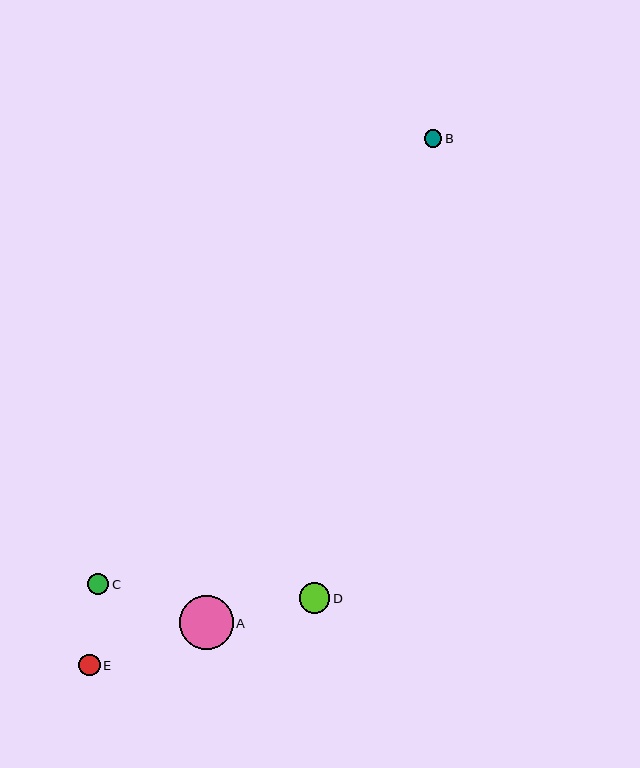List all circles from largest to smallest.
From largest to smallest: A, D, E, C, B.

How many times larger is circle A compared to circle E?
Circle A is approximately 2.5 times the size of circle E.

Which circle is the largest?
Circle A is the largest with a size of approximately 54 pixels.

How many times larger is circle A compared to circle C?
Circle A is approximately 2.5 times the size of circle C.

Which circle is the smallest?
Circle B is the smallest with a size of approximately 17 pixels.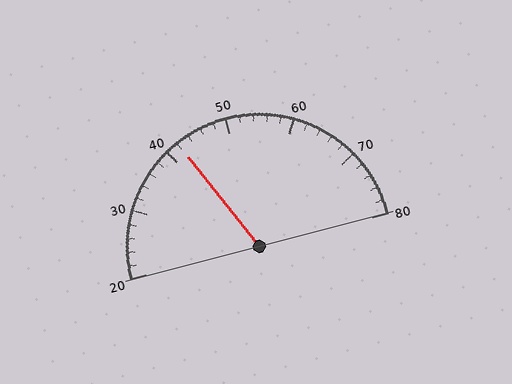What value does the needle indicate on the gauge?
The needle indicates approximately 42.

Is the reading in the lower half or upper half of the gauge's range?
The reading is in the lower half of the range (20 to 80).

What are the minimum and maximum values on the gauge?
The gauge ranges from 20 to 80.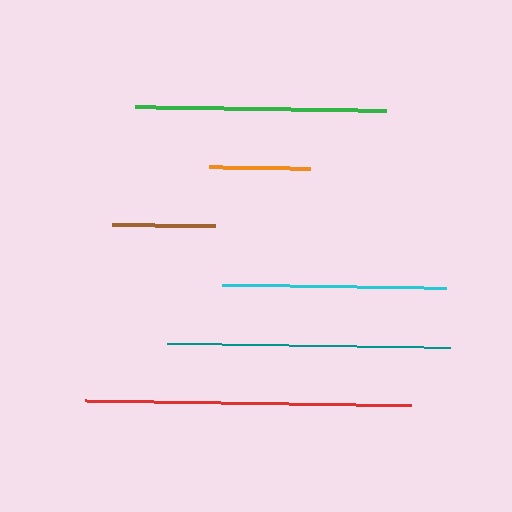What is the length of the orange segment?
The orange segment is approximately 101 pixels long.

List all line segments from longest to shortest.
From longest to shortest: red, teal, green, cyan, brown, orange.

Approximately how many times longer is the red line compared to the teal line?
The red line is approximately 1.2 times the length of the teal line.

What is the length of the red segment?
The red segment is approximately 326 pixels long.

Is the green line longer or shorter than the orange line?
The green line is longer than the orange line.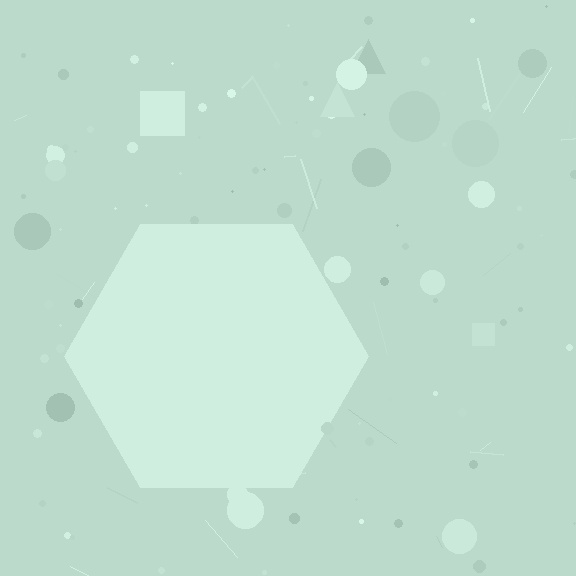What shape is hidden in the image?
A hexagon is hidden in the image.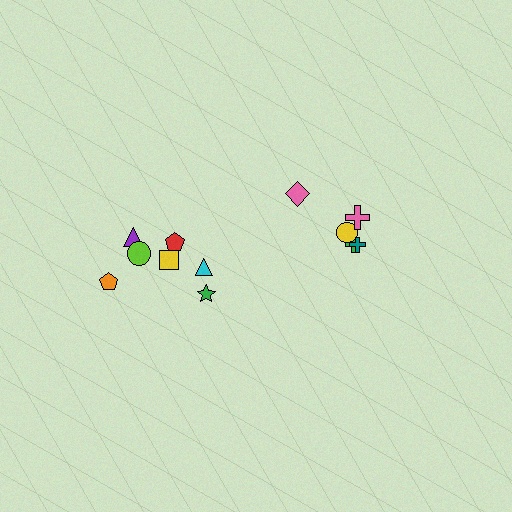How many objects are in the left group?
There are 7 objects.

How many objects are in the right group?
There are 5 objects.